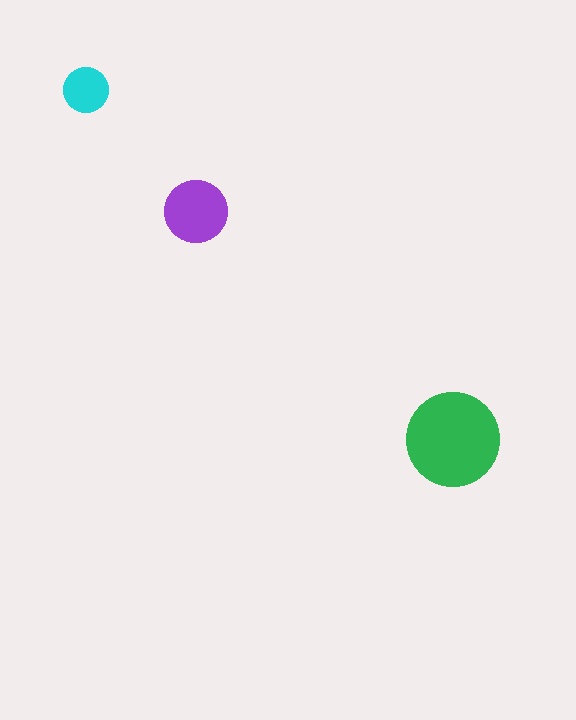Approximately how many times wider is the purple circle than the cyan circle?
About 1.5 times wider.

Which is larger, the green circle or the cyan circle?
The green one.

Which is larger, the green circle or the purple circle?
The green one.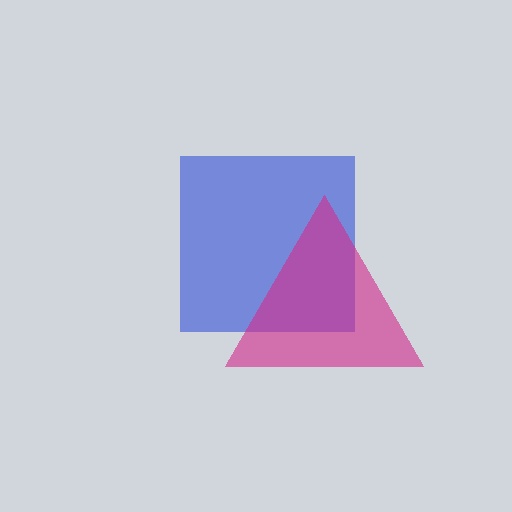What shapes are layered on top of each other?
The layered shapes are: a blue square, a magenta triangle.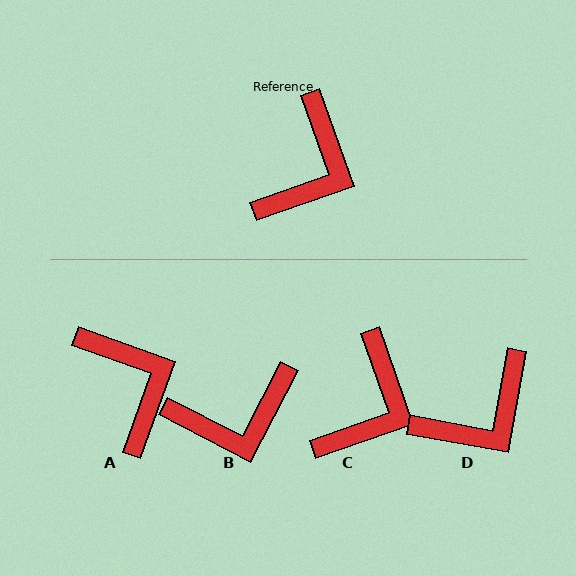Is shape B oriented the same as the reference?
No, it is off by about 47 degrees.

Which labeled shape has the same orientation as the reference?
C.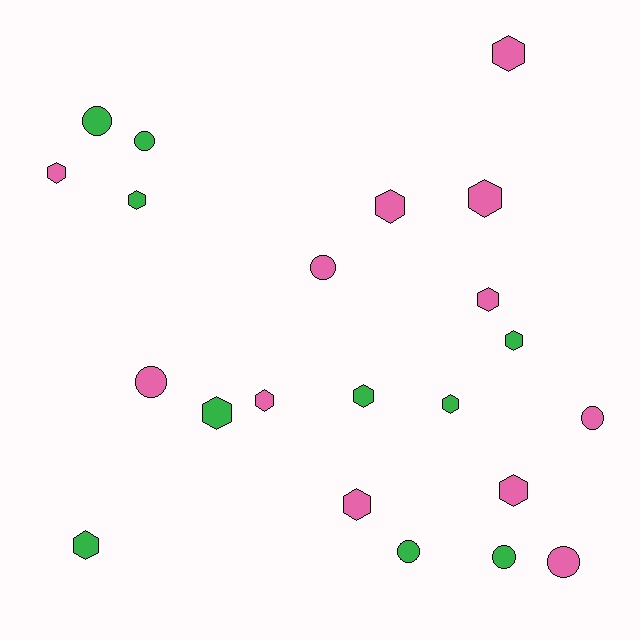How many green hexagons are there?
There are 6 green hexagons.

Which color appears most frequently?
Pink, with 12 objects.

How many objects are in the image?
There are 22 objects.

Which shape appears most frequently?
Hexagon, with 14 objects.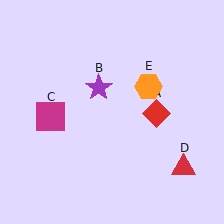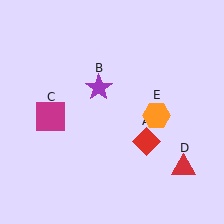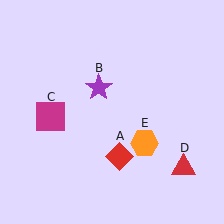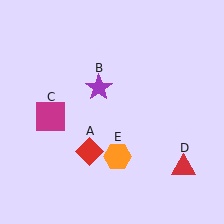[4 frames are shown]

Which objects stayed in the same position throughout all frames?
Purple star (object B) and magenta square (object C) and red triangle (object D) remained stationary.